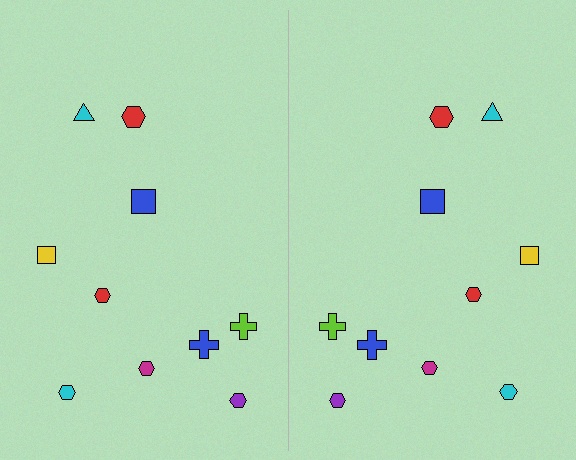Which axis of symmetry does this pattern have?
The pattern has a vertical axis of symmetry running through the center of the image.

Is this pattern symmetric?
Yes, this pattern has bilateral (reflection) symmetry.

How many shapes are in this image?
There are 20 shapes in this image.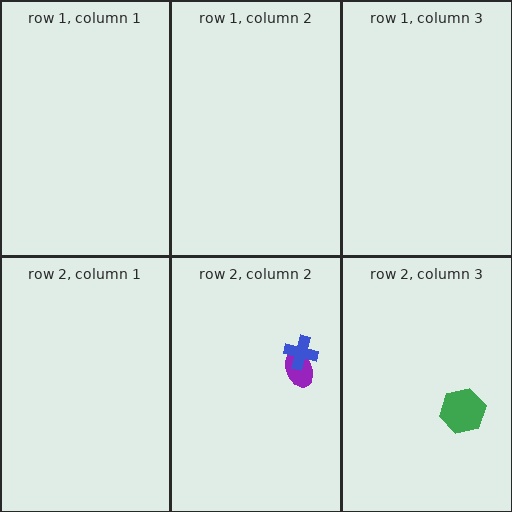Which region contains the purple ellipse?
The row 2, column 2 region.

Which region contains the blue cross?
The row 2, column 2 region.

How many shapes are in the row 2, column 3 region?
1.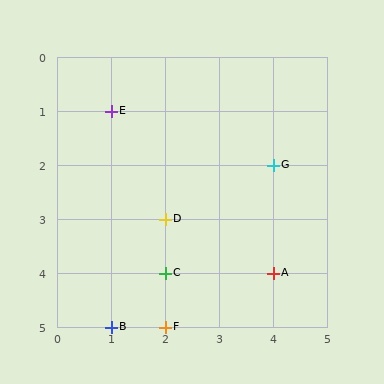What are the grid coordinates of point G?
Point G is at grid coordinates (4, 2).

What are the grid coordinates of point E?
Point E is at grid coordinates (1, 1).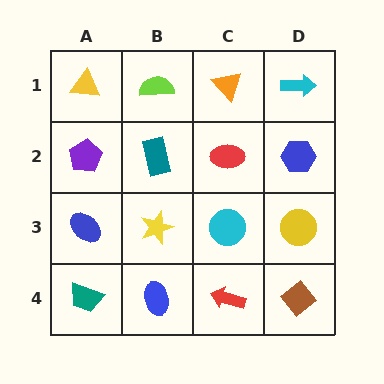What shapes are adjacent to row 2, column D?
A cyan arrow (row 1, column D), a yellow circle (row 3, column D), a red ellipse (row 2, column C).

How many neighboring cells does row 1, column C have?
3.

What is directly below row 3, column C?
A red arrow.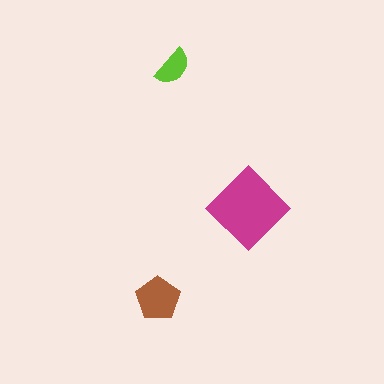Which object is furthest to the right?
The magenta diamond is rightmost.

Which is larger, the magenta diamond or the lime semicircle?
The magenta diamond.